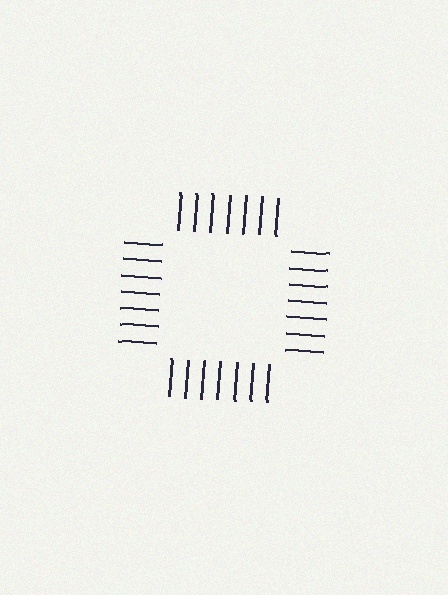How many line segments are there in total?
28 — 7 along each of the 4 edges.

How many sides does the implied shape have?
4 sides — the line-ends trace a square.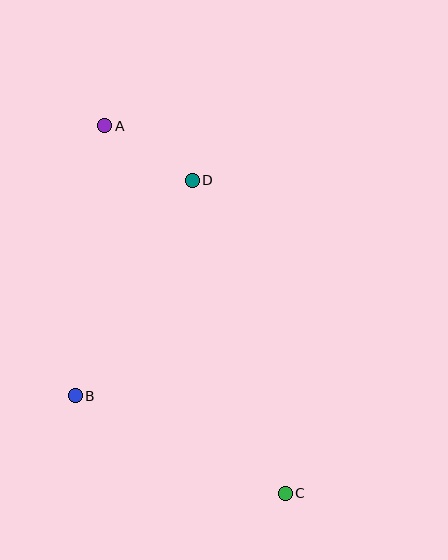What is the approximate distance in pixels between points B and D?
The distance between B and D is approximately 245 pixels.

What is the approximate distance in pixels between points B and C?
The distance between B and C is approximately 231 pixels.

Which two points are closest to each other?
Points A and D are closest to each other.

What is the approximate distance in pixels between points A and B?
The distance between A and B is approximately 272 pixels.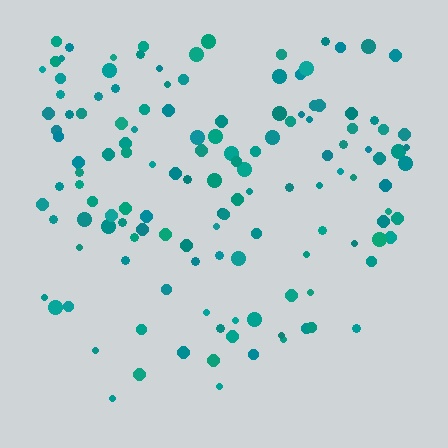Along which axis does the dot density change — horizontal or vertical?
Vertical.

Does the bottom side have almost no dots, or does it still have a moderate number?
Still a moderate number, just noticeably fewer than the top.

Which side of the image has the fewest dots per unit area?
The bottom.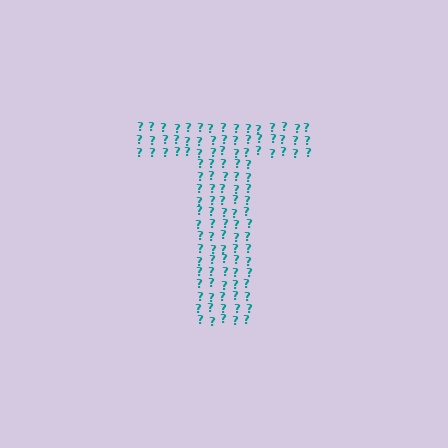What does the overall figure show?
The overall figure shows the letter T.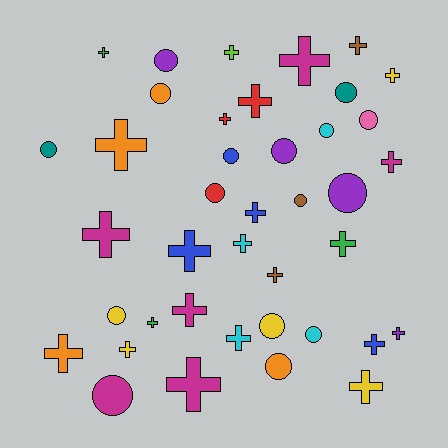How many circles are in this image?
There are 16 circles.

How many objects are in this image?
There are 40 objects.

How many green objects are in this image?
There are 3 green objects.